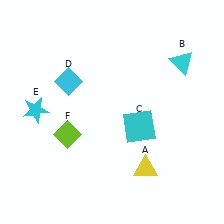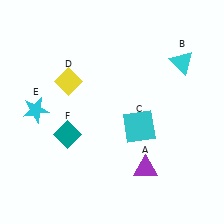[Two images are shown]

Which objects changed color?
A changed from yellow to purple. D changed from cyan to yellow. F changed from lime to teal.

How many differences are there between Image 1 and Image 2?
There are 3 differences between the two images.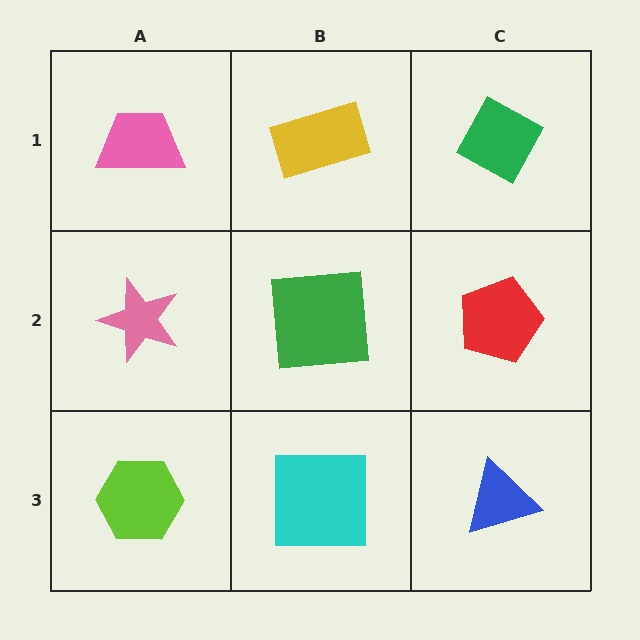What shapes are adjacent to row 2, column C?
A green diamond (row 1, column C), a blue triangle (row 3, column C), a green square (row 2, column B).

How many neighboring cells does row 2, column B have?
4.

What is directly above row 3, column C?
A red pentagon.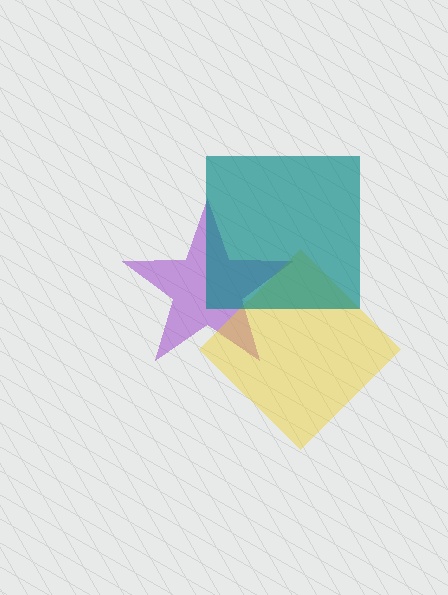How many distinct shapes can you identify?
There are 3 distinct shapes: a purple star, a yellow diamond, a teal square.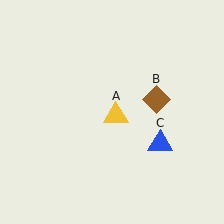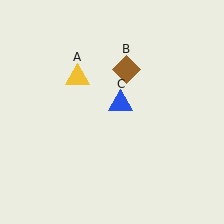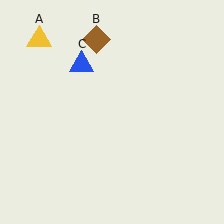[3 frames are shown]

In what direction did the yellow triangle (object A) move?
The yellow triangle (object A) moved up and to the left.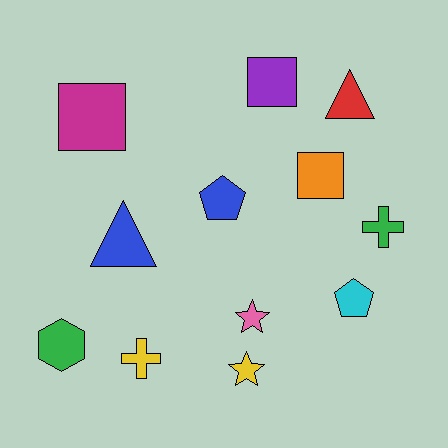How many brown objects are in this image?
There are no brown objects.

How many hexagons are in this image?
There is 1 hexagon.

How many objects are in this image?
There are 12 objects.